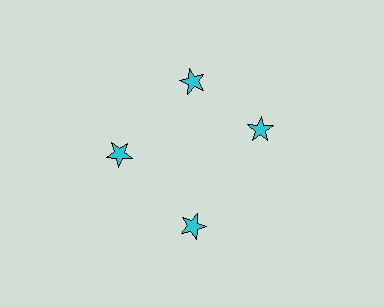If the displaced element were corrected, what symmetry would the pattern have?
It would have 4-fold rotational symmetry — the pattern would map onto itself every 90 degrees.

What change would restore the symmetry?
The symmetry would be restored by rotating it back into even spacing with its neighbors so that all 4 stars sit at equal angles and equal distance from the center.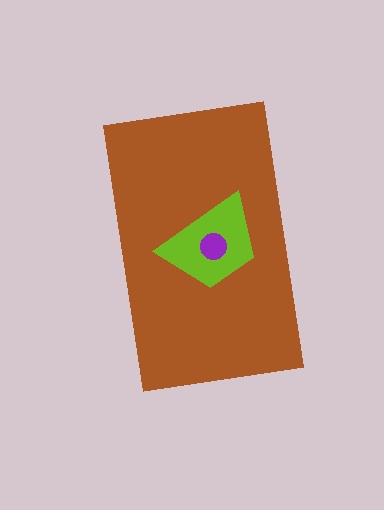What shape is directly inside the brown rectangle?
The lime trapezoid.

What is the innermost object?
The purple circle.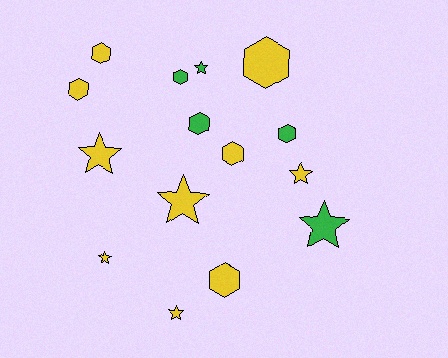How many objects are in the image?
There are 15 objects.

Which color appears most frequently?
Yellow, with 10 objects.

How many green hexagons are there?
There are 3 green hexagons.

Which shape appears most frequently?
Hexagon, with 8 objects.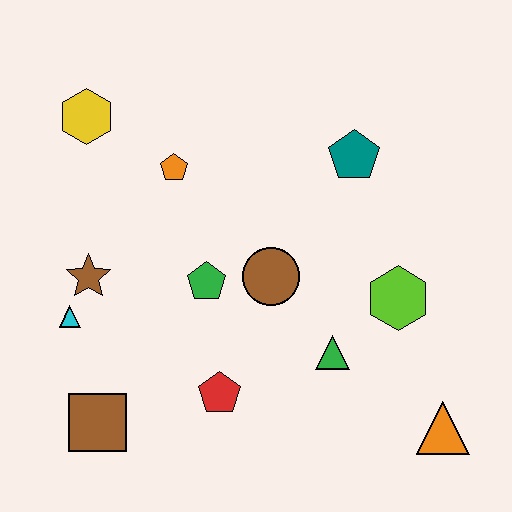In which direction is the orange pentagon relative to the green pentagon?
The orange pentagon is above the green pentagon.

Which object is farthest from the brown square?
The teal pentagon is farthest from the brown square.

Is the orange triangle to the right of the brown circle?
Yes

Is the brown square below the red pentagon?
Yes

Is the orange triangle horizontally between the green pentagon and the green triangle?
No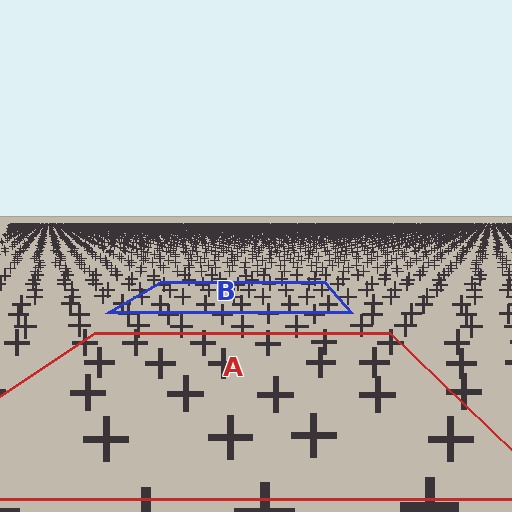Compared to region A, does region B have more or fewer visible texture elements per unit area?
Region B has more texture elements per unit area — they are packed more densely because it is farther away.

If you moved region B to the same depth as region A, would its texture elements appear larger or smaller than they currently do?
They would appear larger. At a closer depth, the same texture elements are projected at a bigger on-screen size.